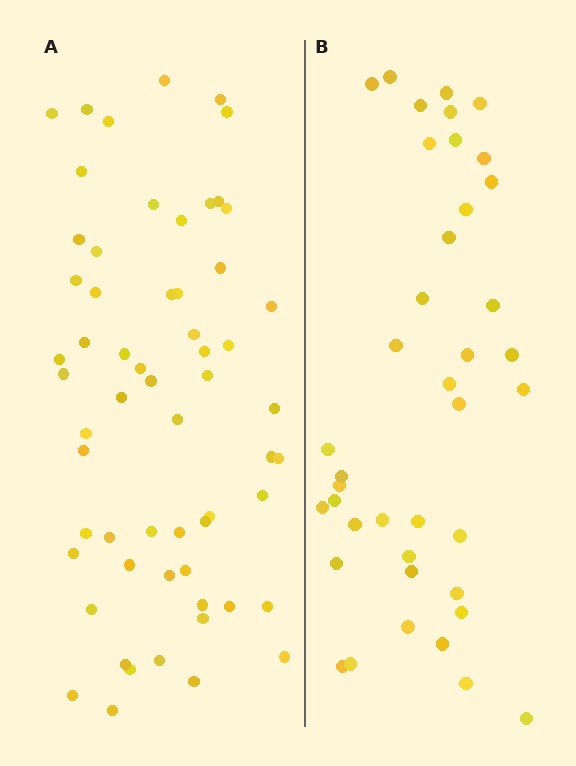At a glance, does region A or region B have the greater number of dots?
Region A (the left region) has more dots.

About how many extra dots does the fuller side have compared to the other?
Region A has approximately 20 more dots than region B.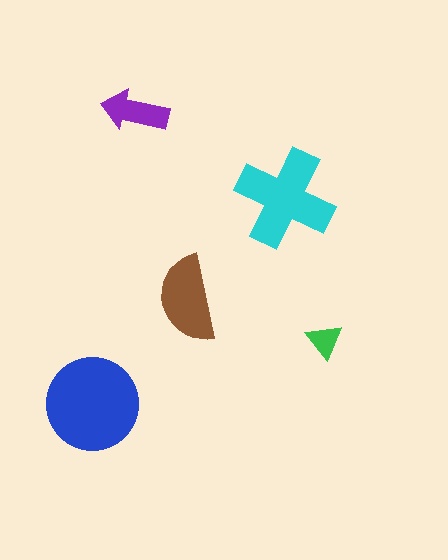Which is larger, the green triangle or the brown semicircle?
The brown semicircle.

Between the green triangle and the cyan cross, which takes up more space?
The cyan cross.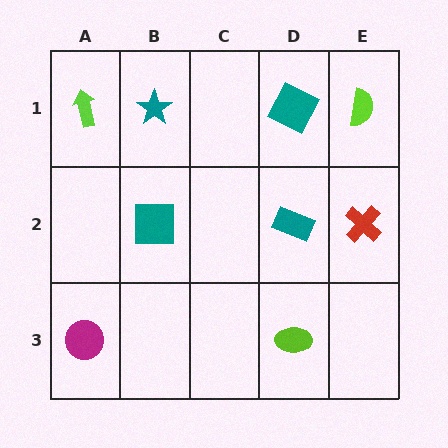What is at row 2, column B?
A teal square.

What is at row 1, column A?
A lime arrow.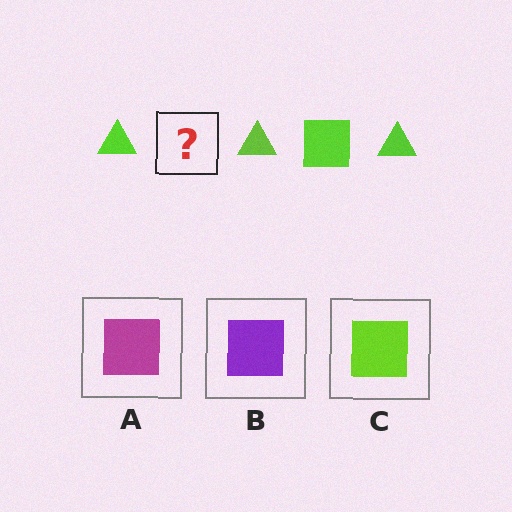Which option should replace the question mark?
Option C.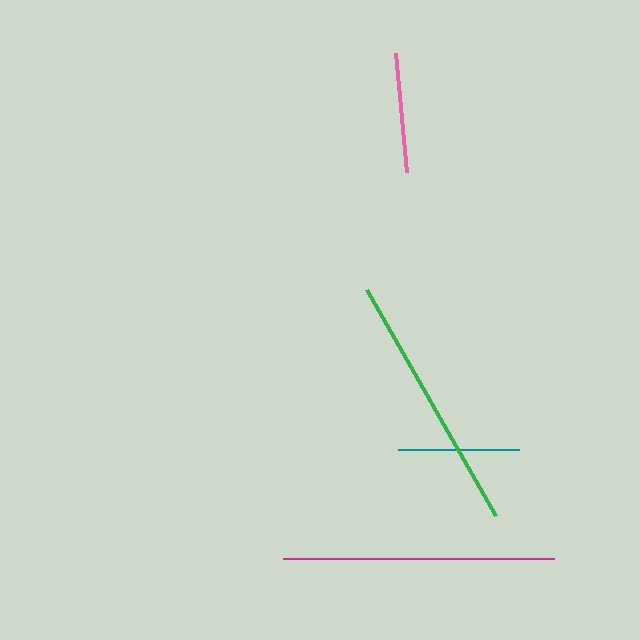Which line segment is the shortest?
The pink line is the shortest at approximately 120 pixels.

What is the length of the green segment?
The green segment is approximately 260 pixels long.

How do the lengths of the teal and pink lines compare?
The teal and pink lines are approximately the same length.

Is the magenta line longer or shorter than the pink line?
The magenta line is longer than the pink line.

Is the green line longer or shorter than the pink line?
The green line is longer than the pink line.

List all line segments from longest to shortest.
From longest to shortest: magenta, green, teal, pink.